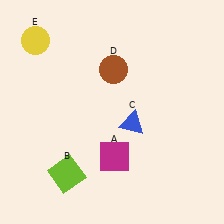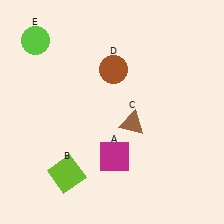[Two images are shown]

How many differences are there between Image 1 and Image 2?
There are 2 differences between the two images.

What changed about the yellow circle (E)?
In Image 1, E is yellow. In Image 2, it changed to lime.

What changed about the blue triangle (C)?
In Image 1, C is blue. In Image 2, it changed to brown.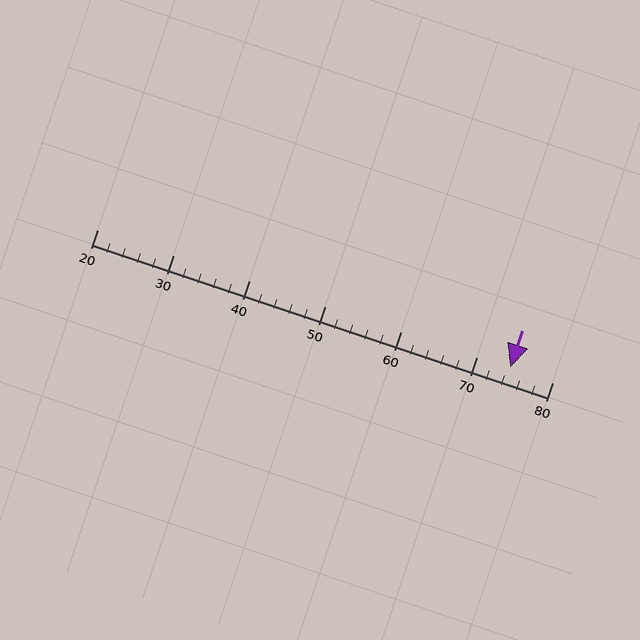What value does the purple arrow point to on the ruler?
The purple arrow points to approximately 74.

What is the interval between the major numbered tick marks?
The major tick marks are spaced 10 units apart.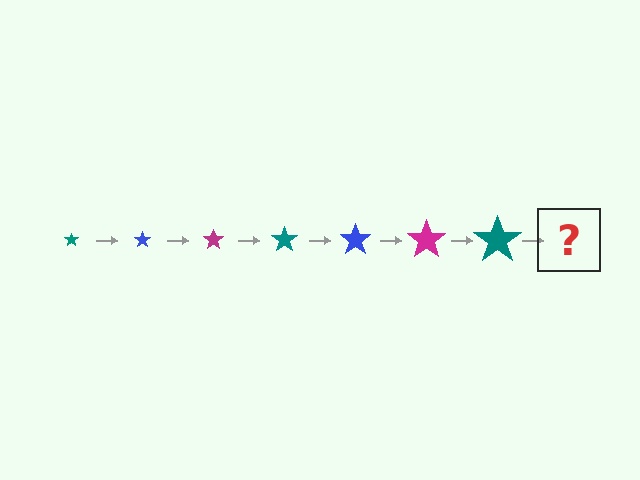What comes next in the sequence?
The next element should be a blue star, larger than the previous one.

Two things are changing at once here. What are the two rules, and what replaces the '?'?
The two rules are that the star grows larger each step and the color cycles through teal, blue, and magenta. The '?' should be a blue star, larger than the previous one.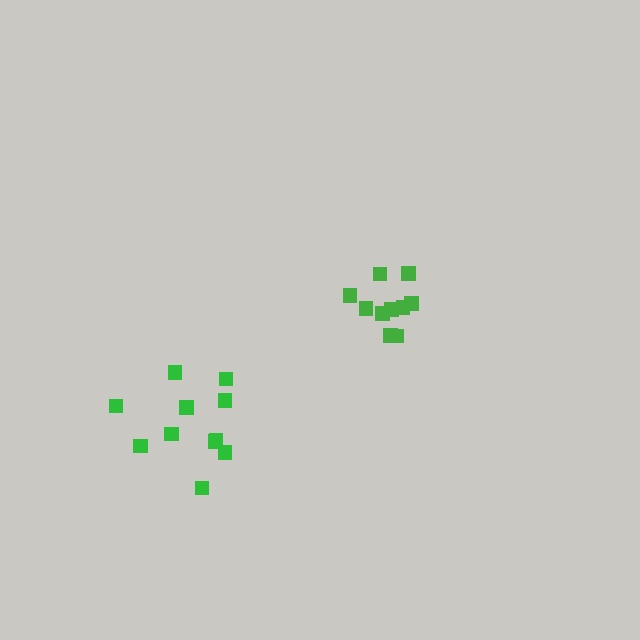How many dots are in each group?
Group 1: 10 dots, Group 2: 11 dots (21 total).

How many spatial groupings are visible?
There are 2 spatial groupings.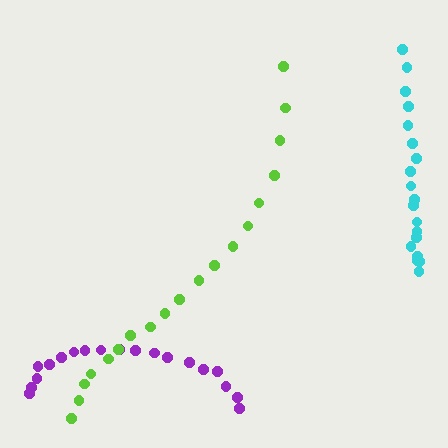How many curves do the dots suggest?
There are 3 distinct paths.